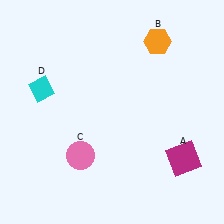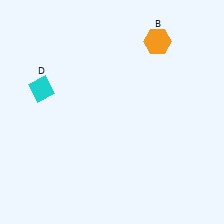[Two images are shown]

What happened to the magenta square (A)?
The magenta square (A) was removed in Image 2. It was in the bottom-right area of Image 1.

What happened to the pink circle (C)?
The pink circle (C) was removed in Image 2. It was in the bottom-left area of Image 1.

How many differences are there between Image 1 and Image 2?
There are 2 differences between the two images.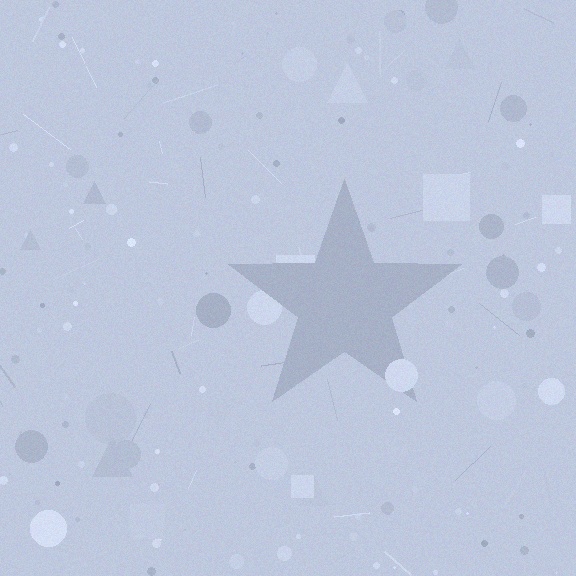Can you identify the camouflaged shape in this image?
The camouflaged shape is a star.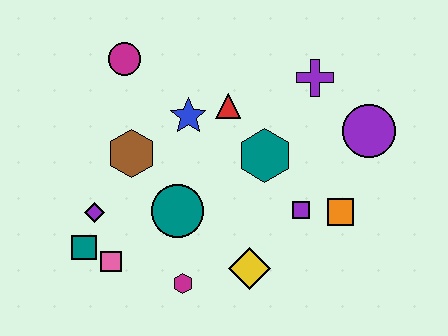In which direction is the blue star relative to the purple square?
The blue star is to the left of the purple square.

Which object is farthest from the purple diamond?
The purple circle is farthest from the purple diamond.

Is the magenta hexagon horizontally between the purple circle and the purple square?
No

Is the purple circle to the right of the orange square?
Yes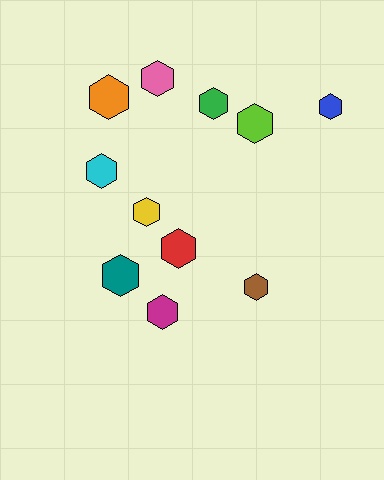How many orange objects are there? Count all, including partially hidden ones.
There is 1 orange object.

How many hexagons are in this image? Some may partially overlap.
There are 11 hexagons.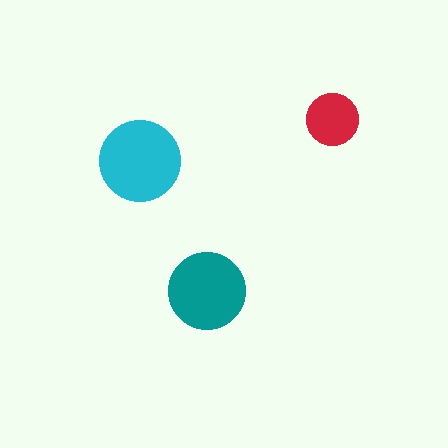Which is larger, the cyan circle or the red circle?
The cyan one.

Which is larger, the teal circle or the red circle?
The teal one.